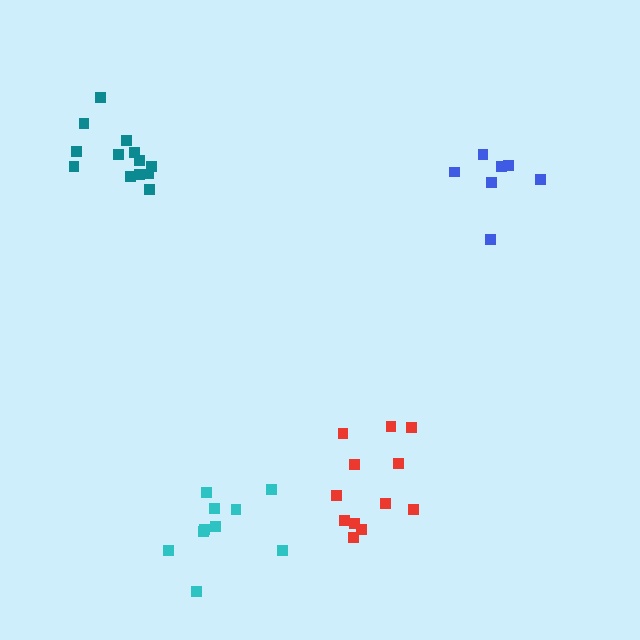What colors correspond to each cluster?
The clusters are colored: blue, cyan, red, teal.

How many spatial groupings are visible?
There are 4 spatial groupings.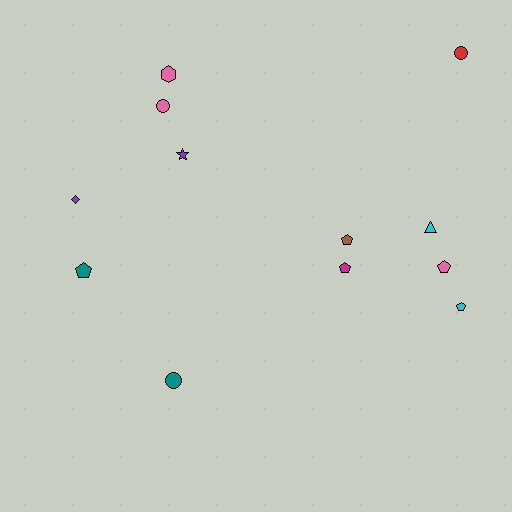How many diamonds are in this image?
There is 1 diamond.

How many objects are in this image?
There are 12 objects.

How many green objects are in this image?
There are no green objects.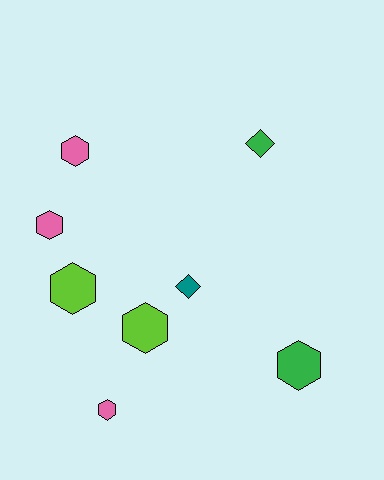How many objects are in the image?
There are 8 objects.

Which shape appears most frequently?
Hexagon, with 6 objects.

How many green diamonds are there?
There is 1 green diamond.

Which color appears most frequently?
Pink, with 3 objects.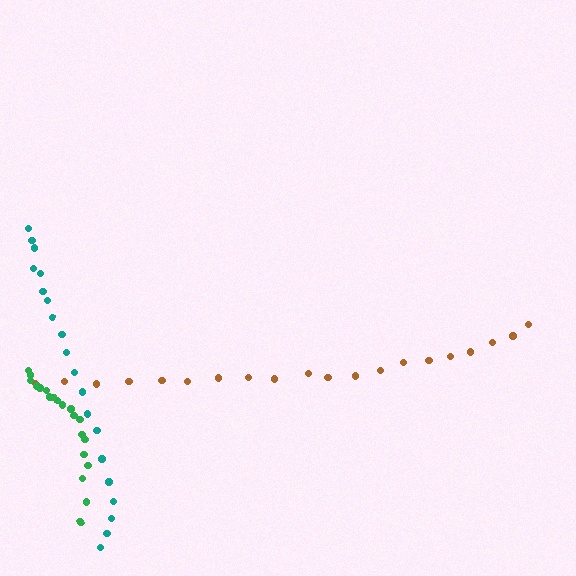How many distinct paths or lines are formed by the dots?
There are 3 distinct paths.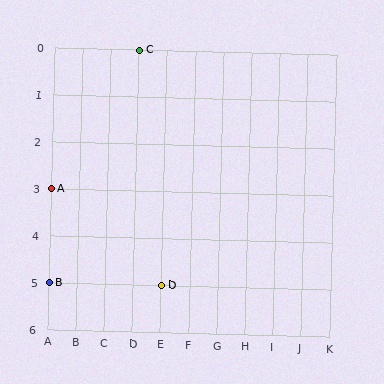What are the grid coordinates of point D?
Point D is at grid coordinates (E, 5).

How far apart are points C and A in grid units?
Points C and A are 3 columns and 3 rows apart (about 4.2 grid units diagonally).